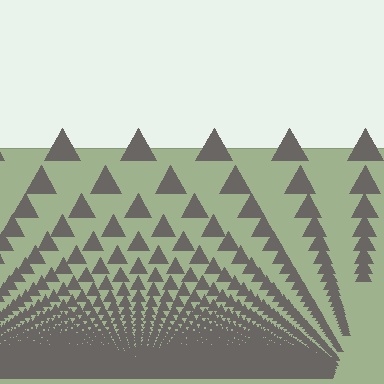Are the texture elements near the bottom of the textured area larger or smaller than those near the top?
Smaller. The gradient is inverted — elements near the bottom are smaller and denser.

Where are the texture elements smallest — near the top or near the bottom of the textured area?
Near the bottom.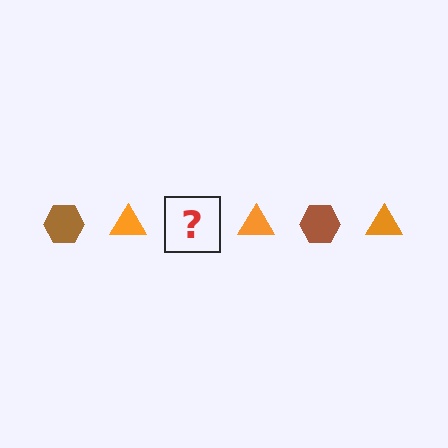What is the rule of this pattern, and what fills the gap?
The rule is that the pattern alternates between brown hexagon and orange triangle. The gap should be filled with a brown hexagon.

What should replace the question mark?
The question mark should be replaced with a brown hexagon.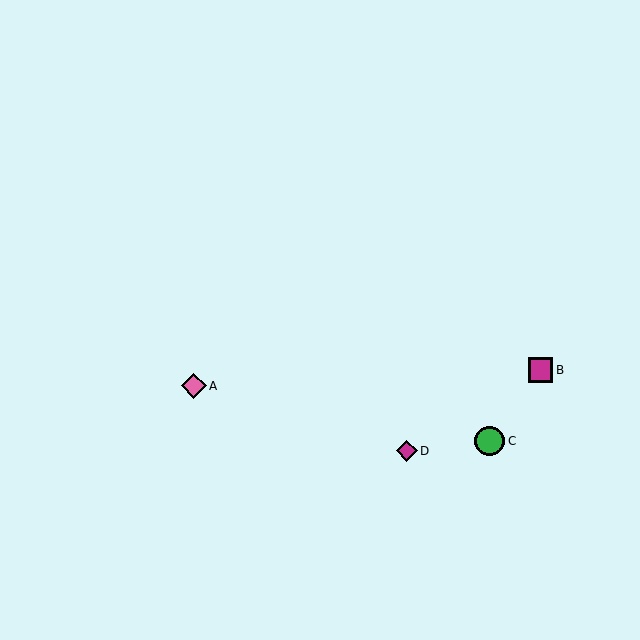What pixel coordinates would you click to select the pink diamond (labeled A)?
Click at (194, 386) to select the pink diamond A.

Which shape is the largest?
The green circle (labeled C) is the largest.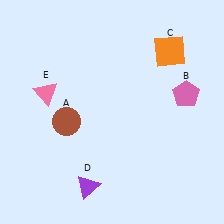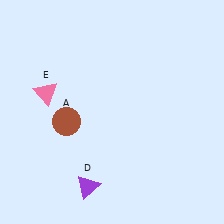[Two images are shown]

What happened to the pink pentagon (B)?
The pink pentagon (B) was removed in Image 2. It was in the top-right area of Image 1.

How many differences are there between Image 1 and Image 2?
There are 2 differences between the two images.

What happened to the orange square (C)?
The orange square (C) was removed in Image 2. It was in the top-right area of Image 1.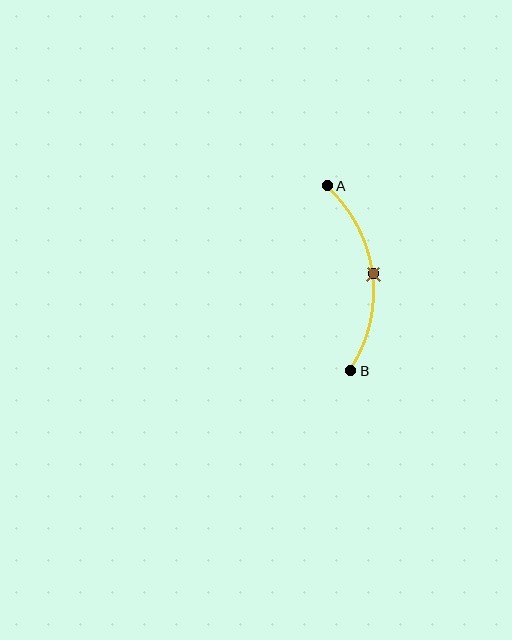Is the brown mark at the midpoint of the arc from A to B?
Yes. The brown mark lies on the arc at equal arc-length from both A and B — it is the arc midpoint.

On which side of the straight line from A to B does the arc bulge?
The arc bulges to the right of the straight line connecting A and B.